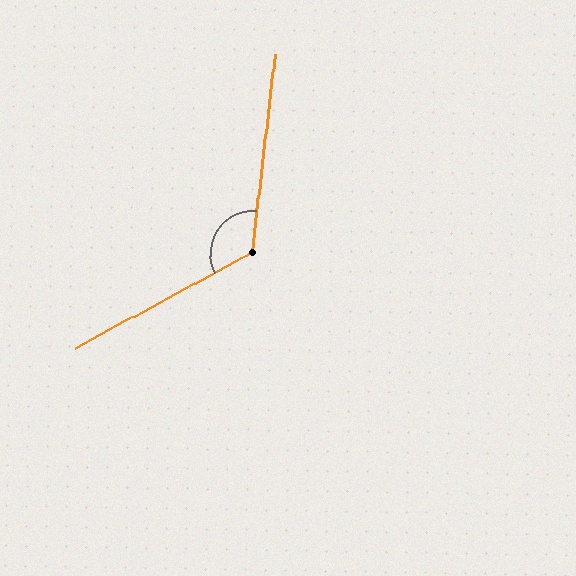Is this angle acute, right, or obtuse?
It is obtuse.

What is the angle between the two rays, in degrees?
Approximately 125 degrees.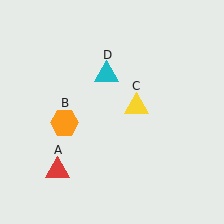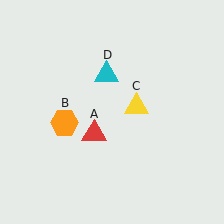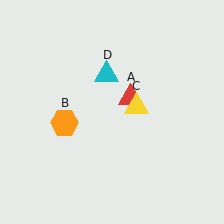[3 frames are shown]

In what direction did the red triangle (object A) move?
The red triangle (object A) moved up and to the right.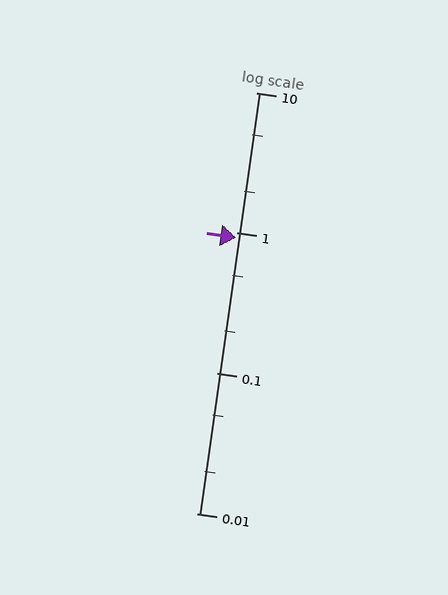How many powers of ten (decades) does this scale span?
The scale spans 3 decades, from 0.01 to 10.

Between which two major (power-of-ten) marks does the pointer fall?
The pointer is between 0.1 and 1.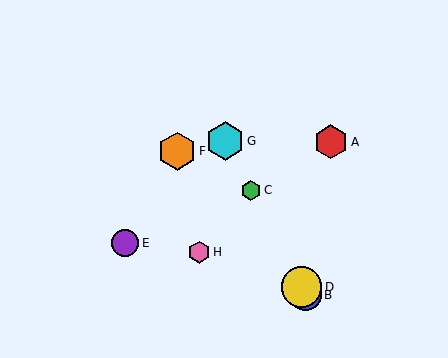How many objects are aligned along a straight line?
4 objects (B, C, D, G) are aligned along a straight line.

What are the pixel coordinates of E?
Object E is at (125, 243).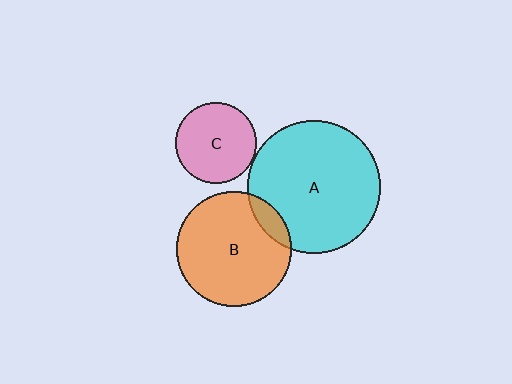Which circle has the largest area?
Circle A (cyan).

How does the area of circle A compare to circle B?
Approximately 1.4 times.